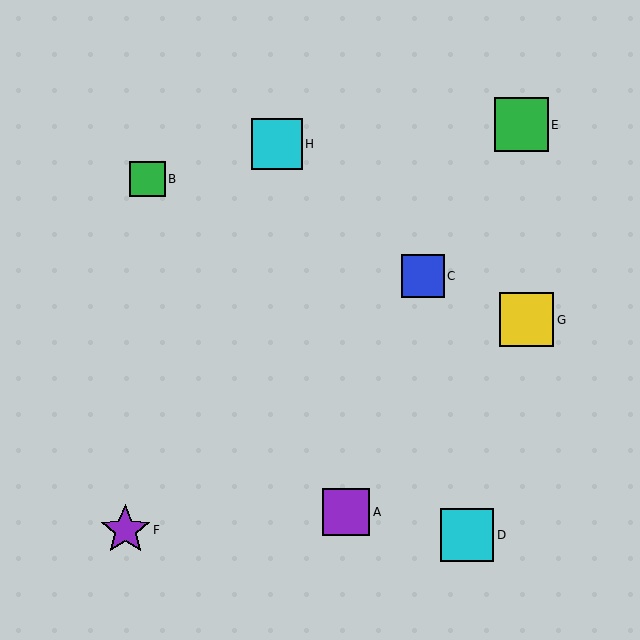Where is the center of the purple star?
The center of the purple star is at (125, 530).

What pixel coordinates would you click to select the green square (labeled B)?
Click at (147, 179) to select the green square B.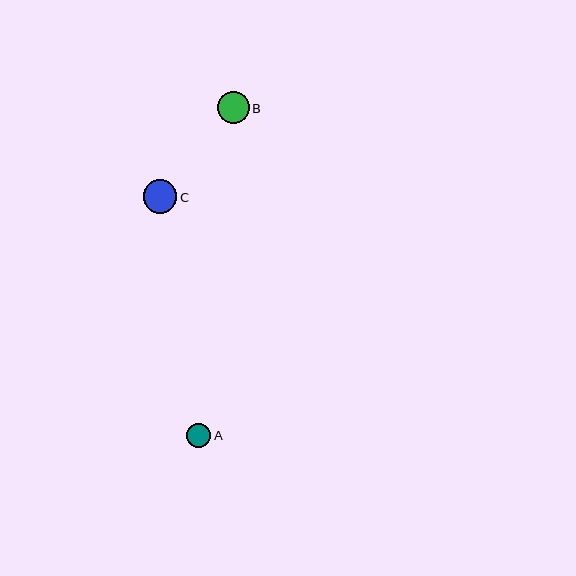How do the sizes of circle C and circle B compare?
Circle C and circle B are approximately the same size.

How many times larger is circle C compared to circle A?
Circle C is approximately 1.4 times the size of circle A.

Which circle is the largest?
Circle C is the largest with a size of approximately 34 pixels.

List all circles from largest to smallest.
From largest to smallest: C, B, A.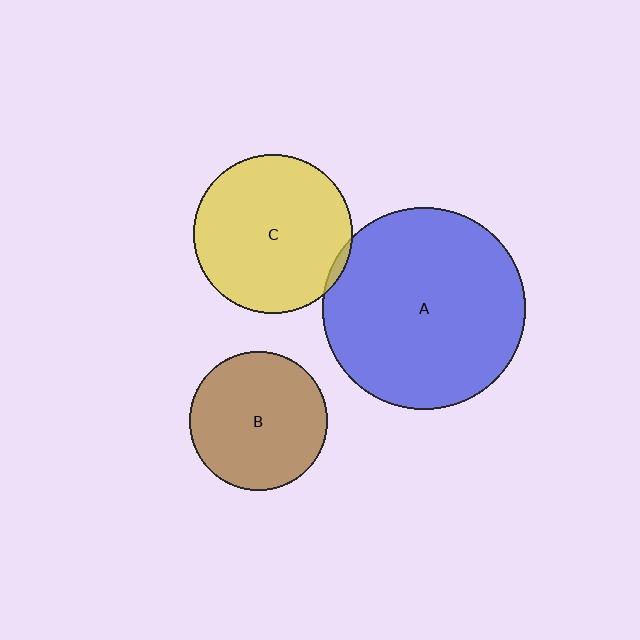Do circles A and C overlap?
Yes.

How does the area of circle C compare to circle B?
Approximately 1.3 times.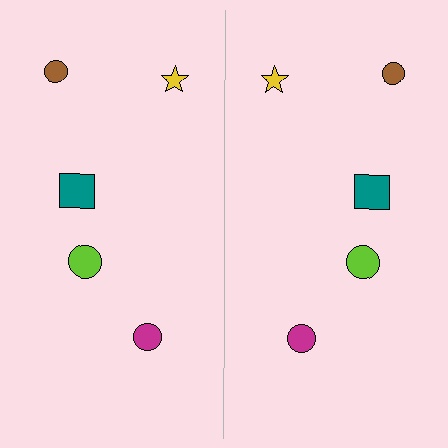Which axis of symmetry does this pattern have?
The pattern has a vertical axis of symmetry running through the center of the image.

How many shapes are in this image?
There are 10 shapes in this image.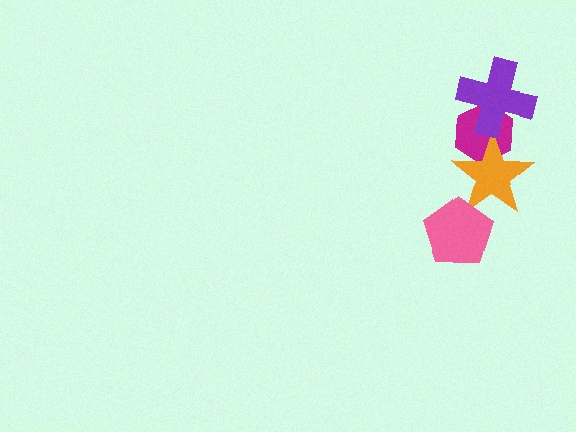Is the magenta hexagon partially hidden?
Yes, it is partially covered by another shape.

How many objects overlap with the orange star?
2 objects overlap with the orange star.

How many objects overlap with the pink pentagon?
1 object overlaps with the pink pentagon.